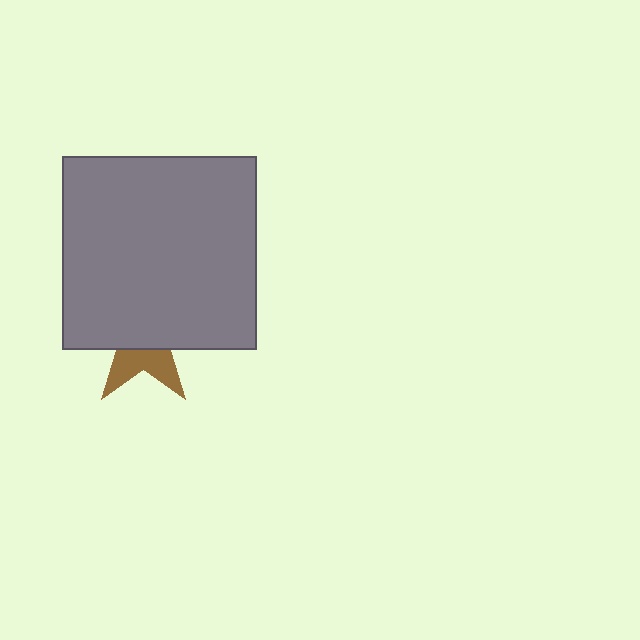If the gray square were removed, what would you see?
You would see the complete brown star.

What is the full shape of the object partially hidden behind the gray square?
The partially hidden object is a brown star.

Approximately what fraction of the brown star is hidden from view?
Roughly 63% of the brown star is hidden behind the gray square.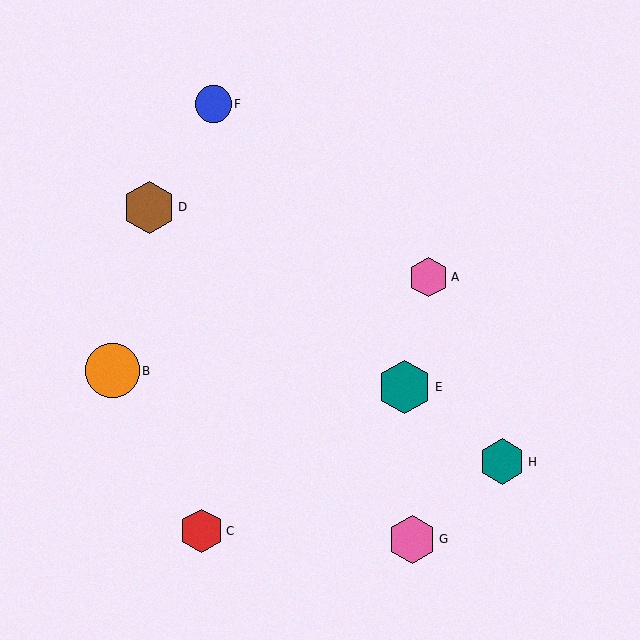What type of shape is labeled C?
Shape C is a red hexagon.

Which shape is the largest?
The orange circle (labeled B) is the largest.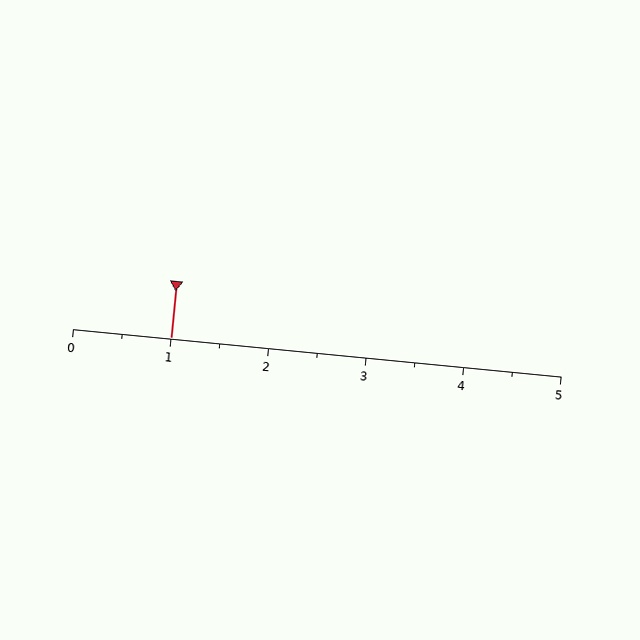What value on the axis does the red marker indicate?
The marker indicates approximately 1.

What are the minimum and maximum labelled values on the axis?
The axis runs from 0 to 5.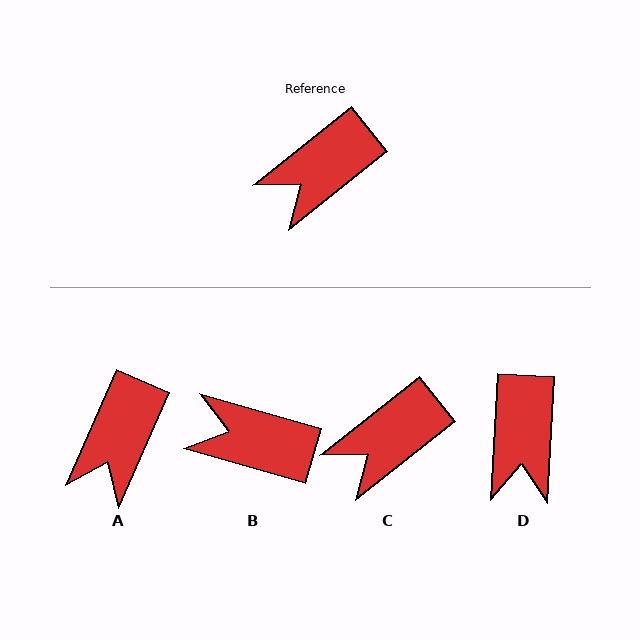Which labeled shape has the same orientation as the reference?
C.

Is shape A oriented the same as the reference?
No, it is off by about 28 degrees.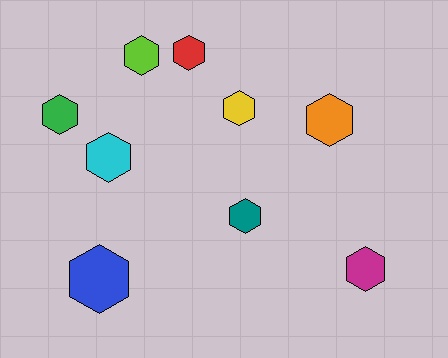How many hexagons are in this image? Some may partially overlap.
There are 9 hexagons.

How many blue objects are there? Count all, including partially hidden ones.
There is 1 blue object.